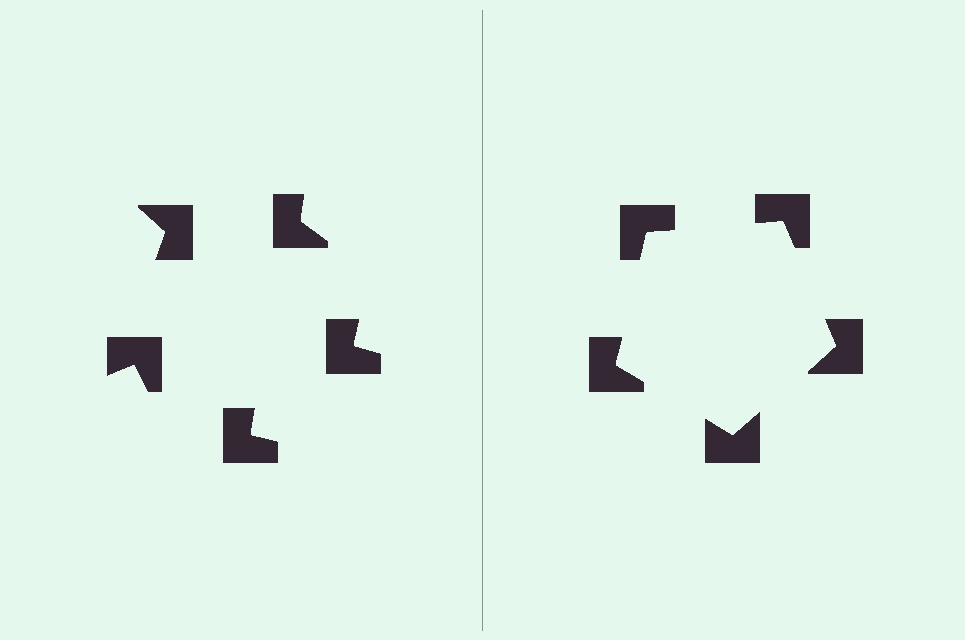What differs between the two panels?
The notched squares are positioned identically on both sides; only the wedge orientations differ. On the right they align to a pentagon; on the left they are misaligned.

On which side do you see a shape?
An illusory pentagon appears on the right side. On the left side the wedge cuts are rotated, so no coherent shape forms.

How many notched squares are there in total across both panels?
10 — 5 on each side.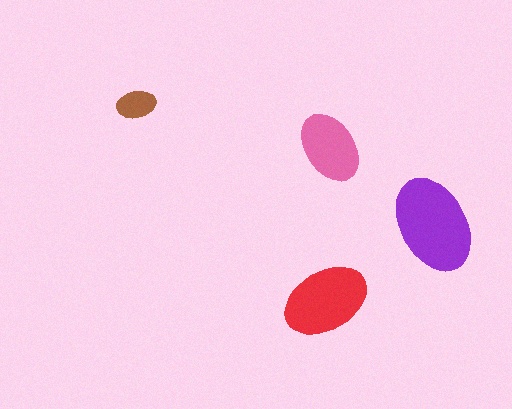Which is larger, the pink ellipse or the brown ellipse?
The pink one.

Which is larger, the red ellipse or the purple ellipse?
The purple one.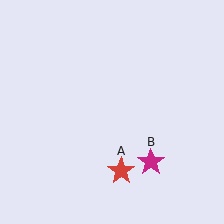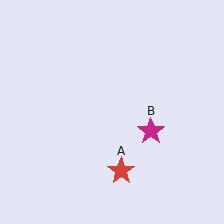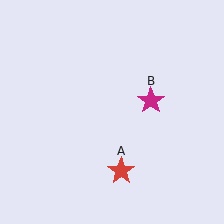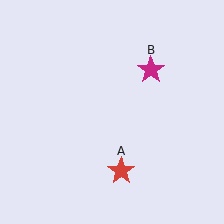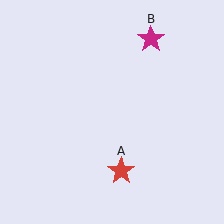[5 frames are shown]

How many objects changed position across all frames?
1 object changed position: magenta star (object B).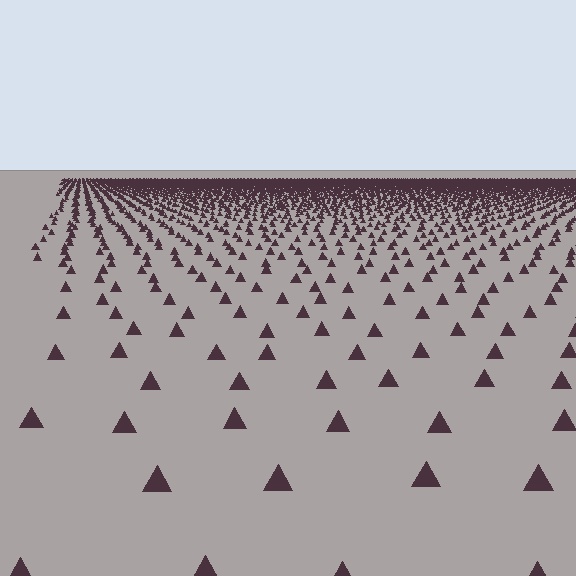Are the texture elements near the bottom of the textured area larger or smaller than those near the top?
Larger. Near the bottom, elements are closer to the viewer and appear at a bigger on-screen size.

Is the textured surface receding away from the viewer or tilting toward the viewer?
The surface is receding away from the viewer. Texture elements get smaller and denser toward the top.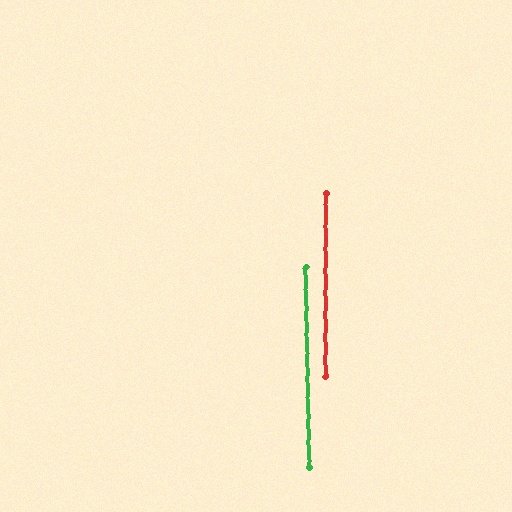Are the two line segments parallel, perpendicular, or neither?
Parallel — their directions differ by only 1.4°.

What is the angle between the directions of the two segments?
Approximately 1 degree.